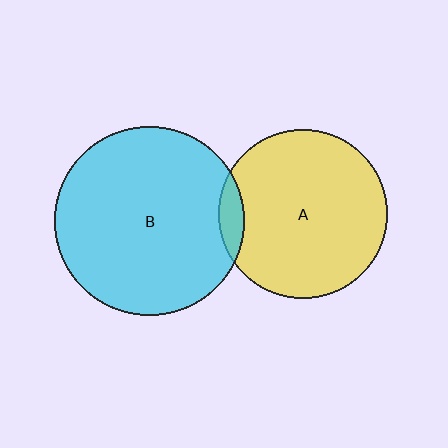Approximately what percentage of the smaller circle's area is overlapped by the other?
Approximately 5%.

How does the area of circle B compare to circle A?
Approximately 1.3 times.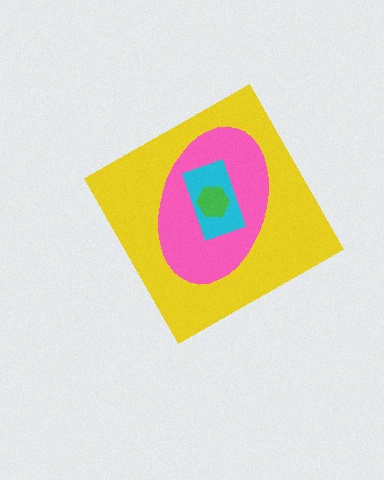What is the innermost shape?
The green hexagon.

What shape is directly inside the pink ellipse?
The cyan rectangle.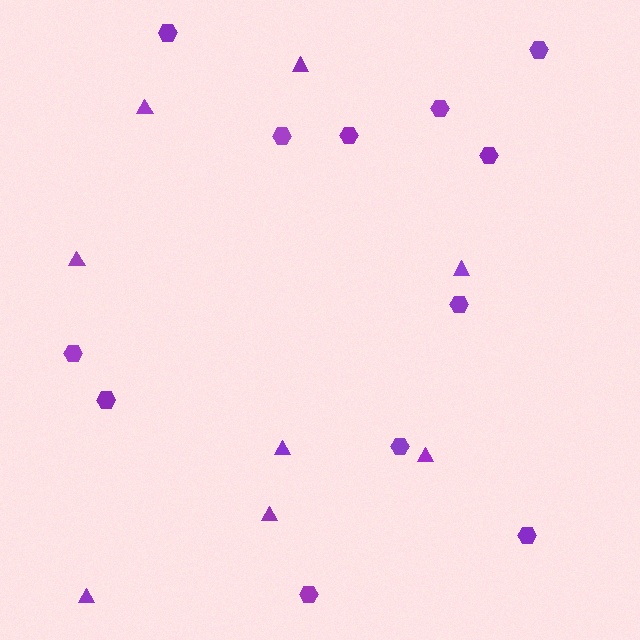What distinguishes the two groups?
There are 2 groups: one group of hexagons (12) and one group of triangles (8).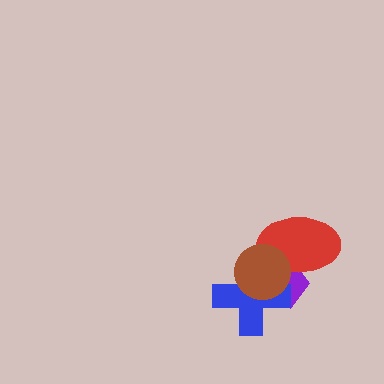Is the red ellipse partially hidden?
Yes, it is partially covered by another shape.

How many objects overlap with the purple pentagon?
3 objects overlap with the purple pentagon.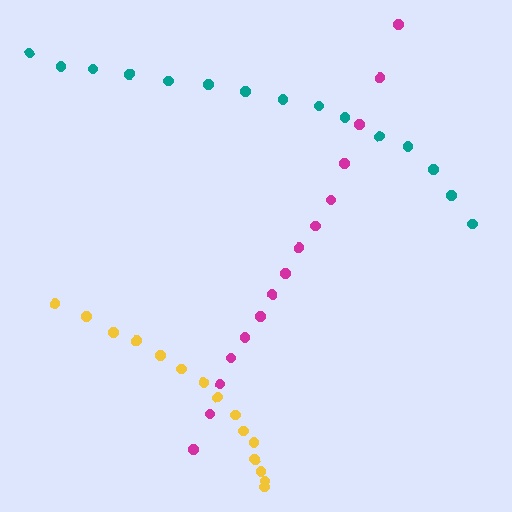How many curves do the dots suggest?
There are 3 distinct paths.